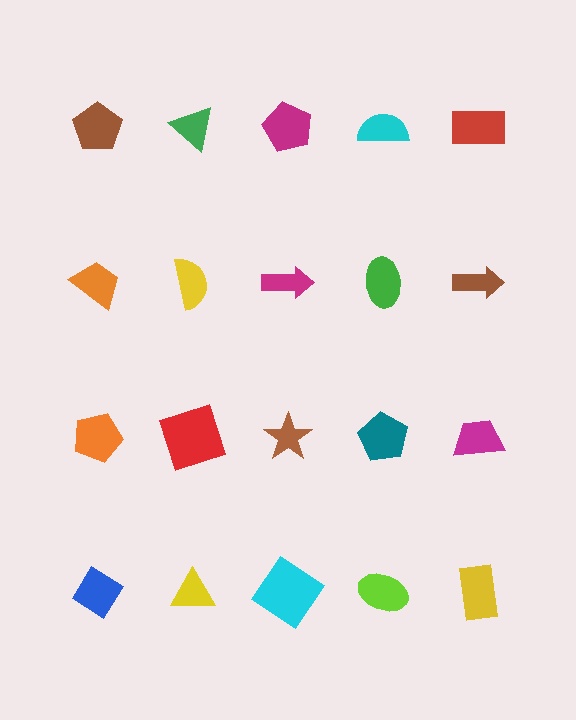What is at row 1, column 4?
A cyan semicircle.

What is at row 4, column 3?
A cyan diamond.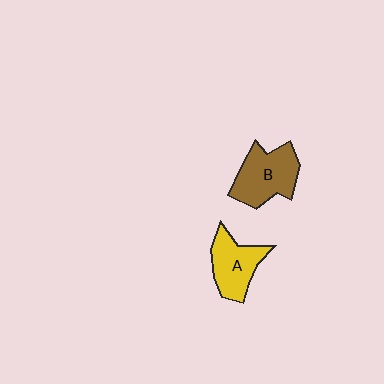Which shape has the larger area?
Shape B (brown).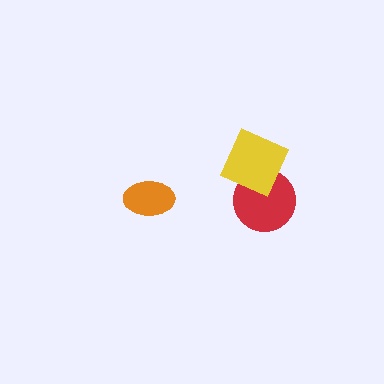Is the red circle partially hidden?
Yes, it is partially covered by another shape.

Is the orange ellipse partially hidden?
No, no other shape covers it.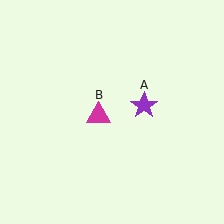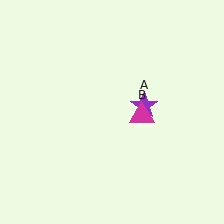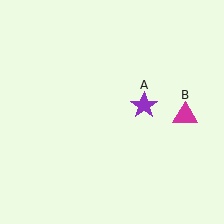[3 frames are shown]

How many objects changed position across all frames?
1 object changed position: magenta triangle (object B).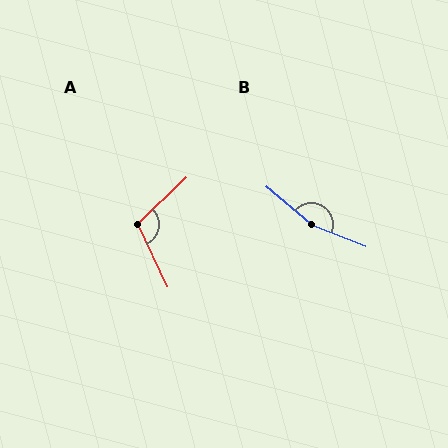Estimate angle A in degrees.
Approximately 109 degrees.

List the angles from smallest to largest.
A (109°), B (161°).